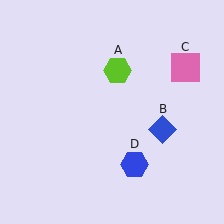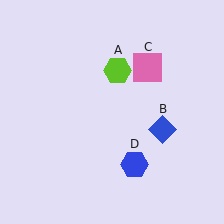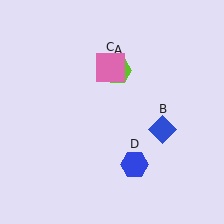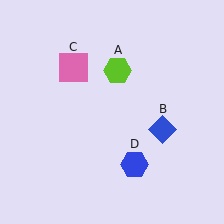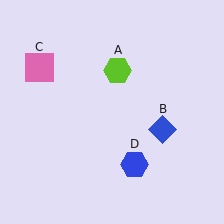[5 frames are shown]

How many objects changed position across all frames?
1 object changed position: pink square (object C).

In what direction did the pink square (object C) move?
The pink square (object C) moved left.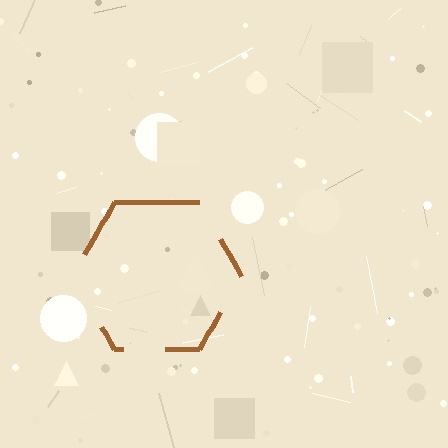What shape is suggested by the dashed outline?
The dashed outline suggests a hexagon.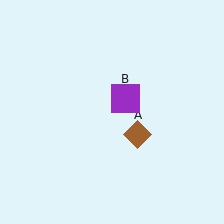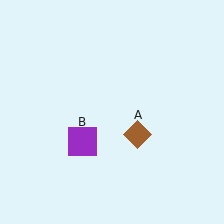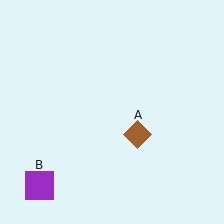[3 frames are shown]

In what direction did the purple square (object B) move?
The purple square (object B) moved down and to the left.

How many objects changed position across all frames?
1 object changed position: purple square (object B).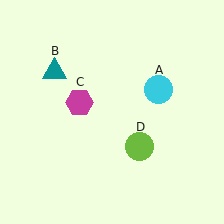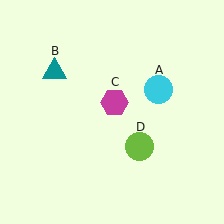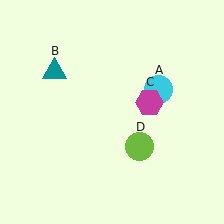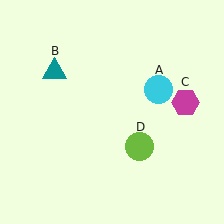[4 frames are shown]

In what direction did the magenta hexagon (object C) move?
The magenta hexagon (object C) moved right.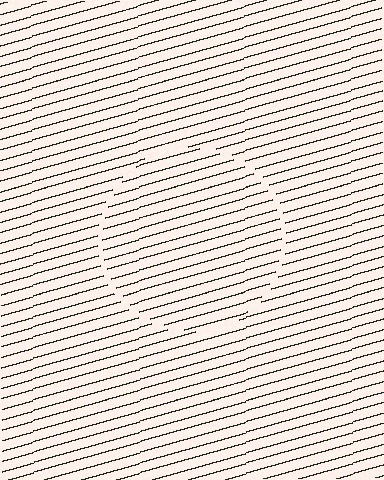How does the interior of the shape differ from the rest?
The interior of the shape contains the same grating, shifted by half a period — the contour is defined by the phase discontinuity where line-ends from the inner and outer gratings abut.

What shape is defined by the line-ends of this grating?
An illusory circle. The interior of the shape contains the same grating, shifted by half a period — the contour is defined by the phase discontinuity where line-ends from the inner and outer gratings abut.